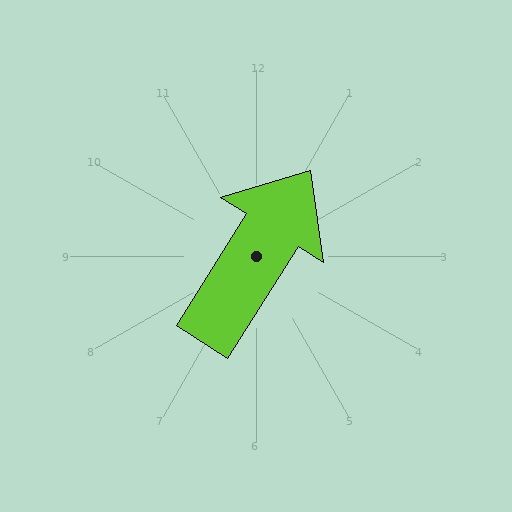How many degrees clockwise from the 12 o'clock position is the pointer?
Approximately 32 degrees.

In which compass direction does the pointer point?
Northeast.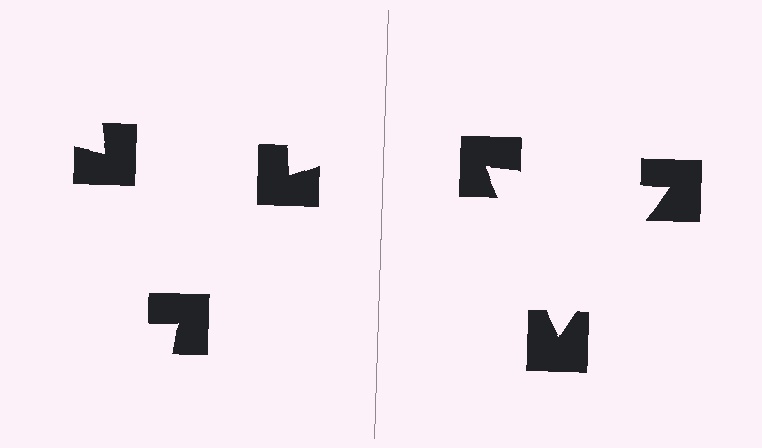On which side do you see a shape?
An illusory triangle appears on the right side. On the left side the wedge cuts are rotated, so no coherent shape forms.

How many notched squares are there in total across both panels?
6 — 3 on each side.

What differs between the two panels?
The notched squares are positioned identically on both sides; only the wedge orientations differ. On the right they align to a triangle; on the left they are misaligned.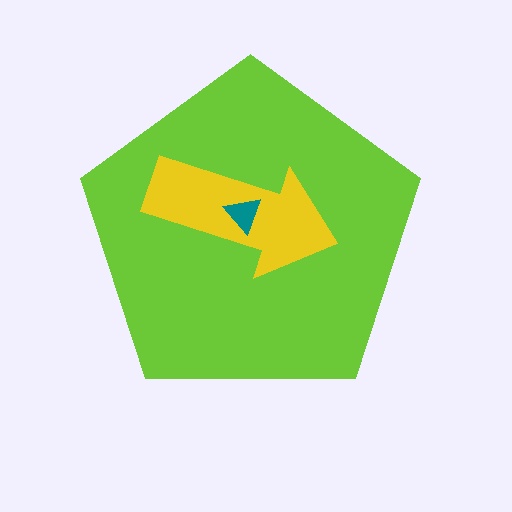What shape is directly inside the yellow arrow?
The teal triangle.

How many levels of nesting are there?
3.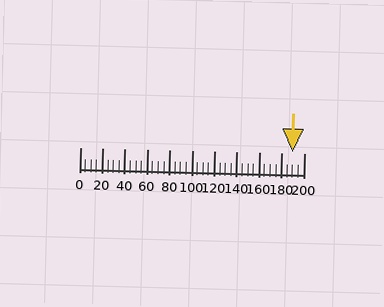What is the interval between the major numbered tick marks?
The major tick marks are spaced 20 units apart.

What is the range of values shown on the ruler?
The ruler shows values from 0 to 200.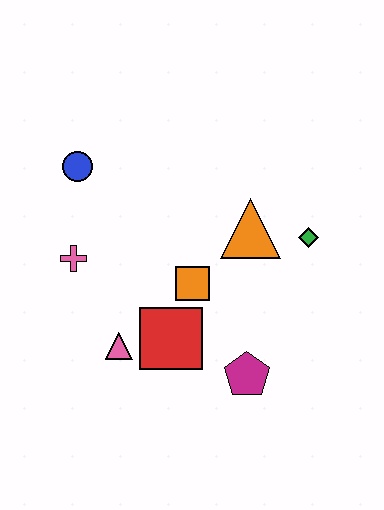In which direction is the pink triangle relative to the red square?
The pink triangle is to the left of the red square.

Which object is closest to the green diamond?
The orange triangle is closest to the green diamond.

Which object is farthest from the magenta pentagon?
The blue circle is farthest from the magenta pentagon.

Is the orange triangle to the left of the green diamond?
Yes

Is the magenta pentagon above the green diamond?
No